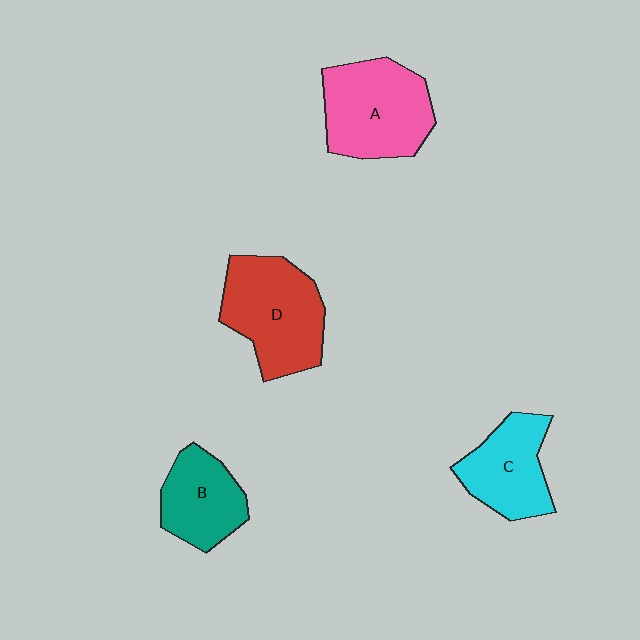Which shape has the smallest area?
Shape B (teal).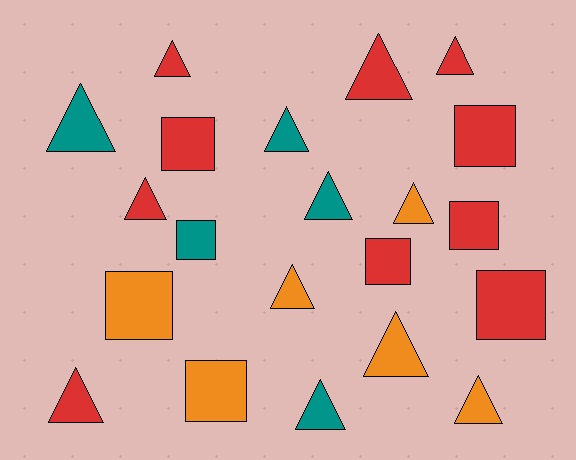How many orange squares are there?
There are 2 orange squares.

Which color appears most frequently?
Red, with 10 objects.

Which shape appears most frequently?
Triangle, with 13 objects.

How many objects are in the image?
There are 21 objects.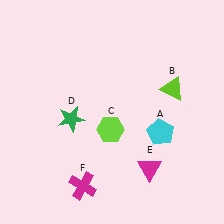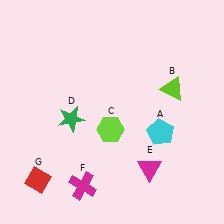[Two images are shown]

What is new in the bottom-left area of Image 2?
A red diamond (G) was added in the bottom-left area of Image 2.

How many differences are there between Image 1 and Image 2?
There is 1 difference between the two images.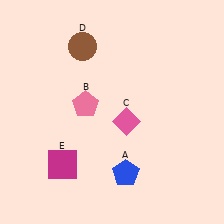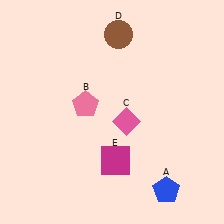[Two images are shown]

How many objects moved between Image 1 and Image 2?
3 objects moved between the two images.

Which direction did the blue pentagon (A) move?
The blue pentagon (A) moved right.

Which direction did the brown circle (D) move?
The brown circle (D) moved right.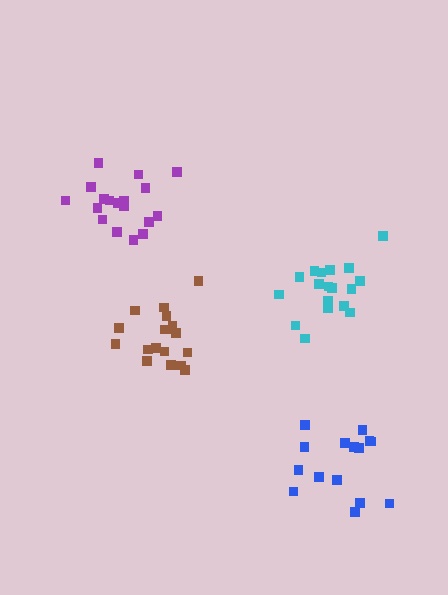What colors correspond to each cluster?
The clusters are colored: purple, cyan, brown, blue.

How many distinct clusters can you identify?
There are 4 distinct clusters.